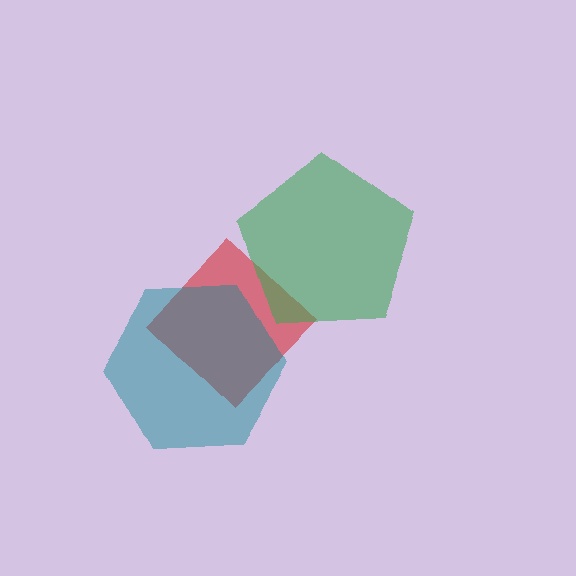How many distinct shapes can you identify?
There are 3 distinct shapes: a red diamond, a green pentagon, a teal hexagon.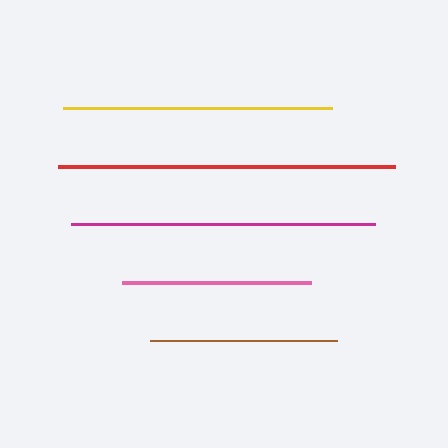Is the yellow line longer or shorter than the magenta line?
The magenta line is longer than the yellow line.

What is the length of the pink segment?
The pink segment is approximately 189 pixels long.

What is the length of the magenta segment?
The magenta segment is approximately 304 pixels long.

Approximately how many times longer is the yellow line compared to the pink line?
The yellow line is approximately 1.4 times the length of the pink line.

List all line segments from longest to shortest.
From longest to shortest: red, magenta, yellow, pink, brown.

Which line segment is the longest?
The red line is the longest at approximately 336 pixels.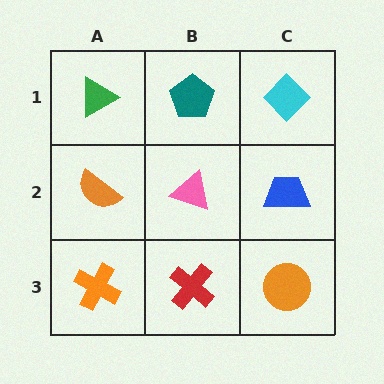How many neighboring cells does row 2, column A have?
3.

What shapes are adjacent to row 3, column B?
A pink triangle (row 2, column B), an orange cross (row 3, column A), an orange circle (row 3, column C).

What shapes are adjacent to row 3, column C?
A blue trapezoid (row 2, column C), a red cross (row 3, column B).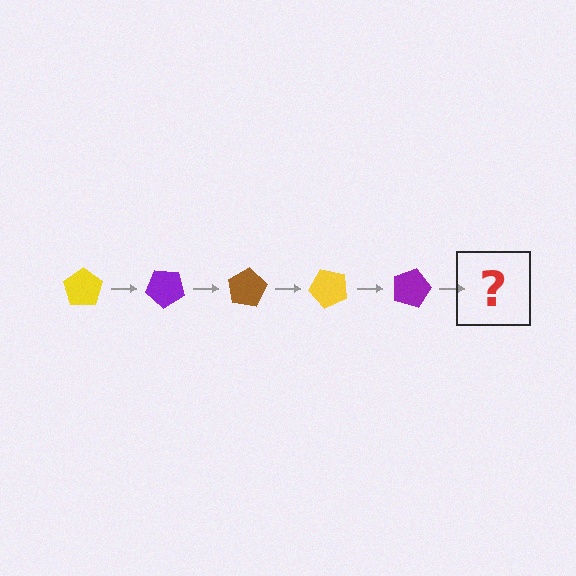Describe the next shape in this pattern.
It should be a brown pentagon, rotated 200 degrees from the start.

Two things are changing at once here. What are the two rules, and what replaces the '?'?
The two rules are that it rotates 40 degrees each step and the color cycles through yellow, purple, and brown. The '?' should be a brown pentagon, rotated 200 degrees from the start.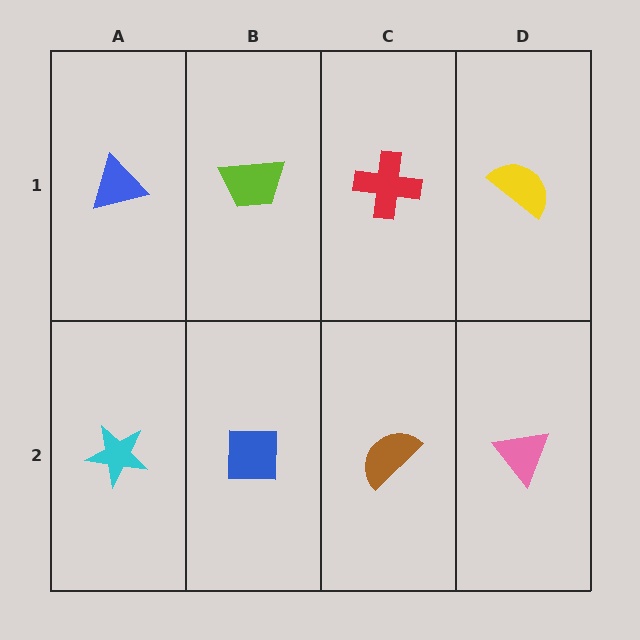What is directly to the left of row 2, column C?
A blue square.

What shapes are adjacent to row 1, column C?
A brown semicircle (row 2, column C), a lime trapezoid (row 1, column B), a yellow semicircle (row 1, column D).